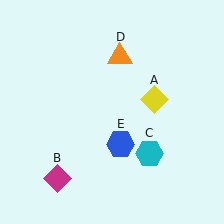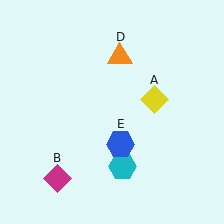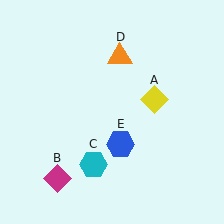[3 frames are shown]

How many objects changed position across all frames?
1 object changed position: cyan hexagon (object C).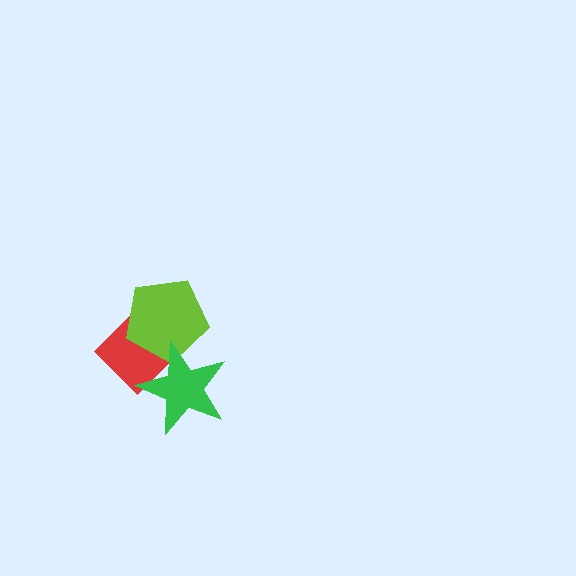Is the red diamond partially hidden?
Yes, it is partially covered by another shape.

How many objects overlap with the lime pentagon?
2 objects overlap with the lime pentagon.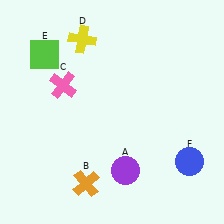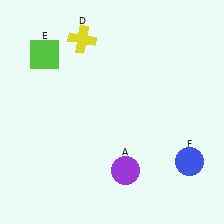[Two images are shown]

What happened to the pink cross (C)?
The pink cross (C) was removed in Image 2. It was in the top-left area of Image 1.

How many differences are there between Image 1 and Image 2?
There are 2 differences between the two images.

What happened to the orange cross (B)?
The orange cross (B) was removed in Image 2. It was in the bottom-left area of Image 1.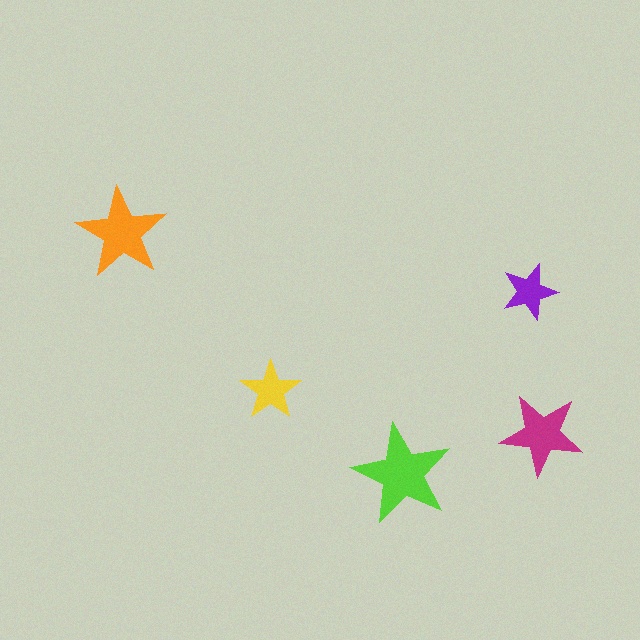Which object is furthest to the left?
The orange star is leftmost.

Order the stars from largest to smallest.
the lime one, the orange one, the magenta one, the yellow one, the purple one.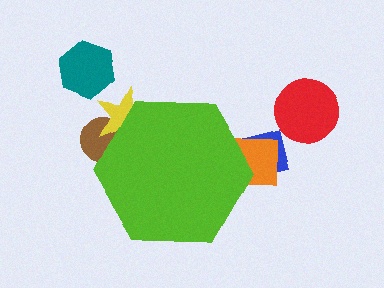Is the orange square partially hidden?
Yes, the orange square is partially hidden behind the lime hexagon.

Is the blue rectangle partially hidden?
Yes, the blue rectangle is partially hidden behind the lime hexagon.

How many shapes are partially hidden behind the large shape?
4 shapes are partially hidden.